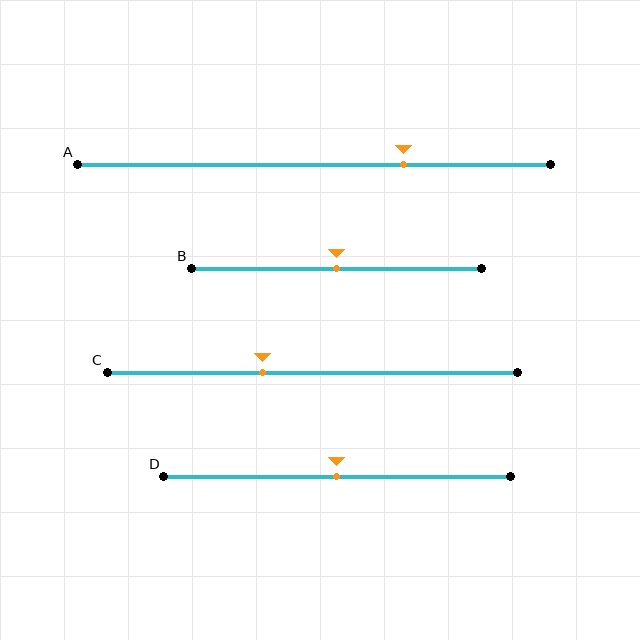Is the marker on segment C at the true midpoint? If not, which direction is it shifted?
No, the marker on segment C is shifted to the left by about 12% of the segment length.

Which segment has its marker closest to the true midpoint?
Segment B has its marker closest to the true midpoint.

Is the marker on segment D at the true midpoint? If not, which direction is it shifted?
Yes, the marker on segment D is at the true midpoint.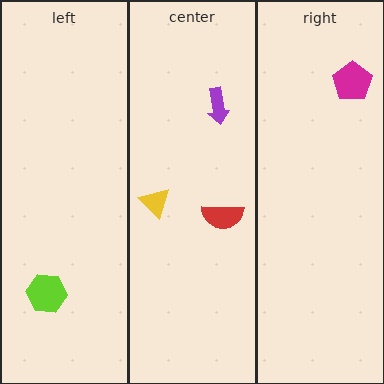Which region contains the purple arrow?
The center region.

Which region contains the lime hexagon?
The left region.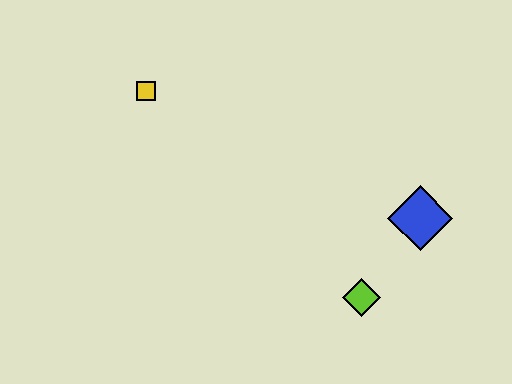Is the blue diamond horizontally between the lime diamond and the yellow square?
No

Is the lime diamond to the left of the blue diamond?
Yes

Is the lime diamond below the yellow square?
Yes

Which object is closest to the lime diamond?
The blue diamond is closest to the lime diamond.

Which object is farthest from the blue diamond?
The yellow square is farthest from the blue diamond.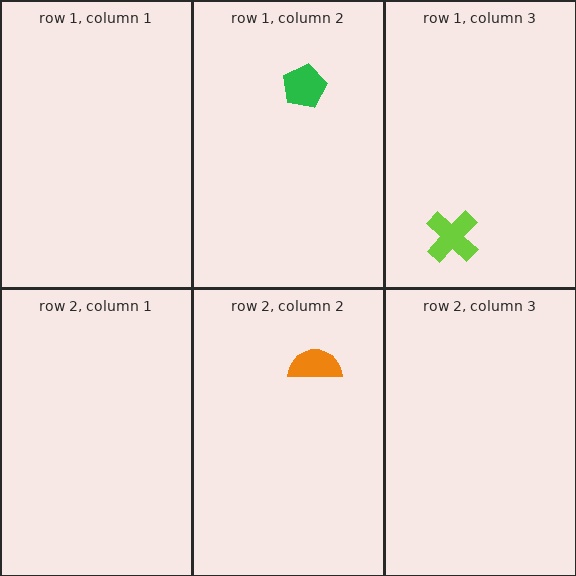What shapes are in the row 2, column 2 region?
The orange semicircle.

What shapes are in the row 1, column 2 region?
The green pentagon.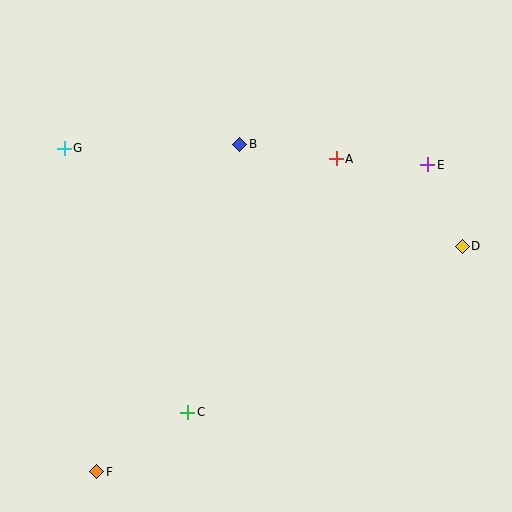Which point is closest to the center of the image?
Point B at (240, 144) is closest to the center.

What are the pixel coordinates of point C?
Point C is at (188, 412).